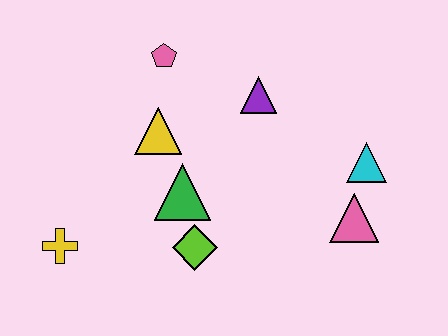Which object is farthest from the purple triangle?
The yellow cross is farthest from the purple triangle.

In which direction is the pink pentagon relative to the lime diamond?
The pink pentagon is above the lime diamond.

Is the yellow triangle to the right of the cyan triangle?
No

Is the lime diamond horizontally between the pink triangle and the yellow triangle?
Yes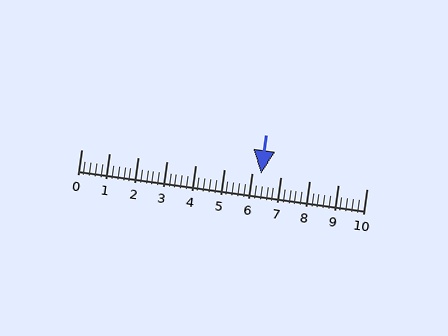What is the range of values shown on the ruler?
The ruler shows values from 0 to 10.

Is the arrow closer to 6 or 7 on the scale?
The arrow is closer to 6.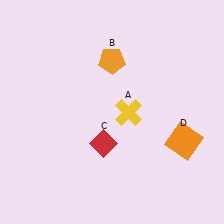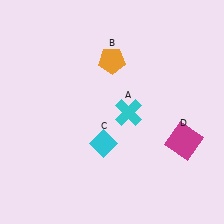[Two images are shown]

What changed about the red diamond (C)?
In Image 1, C is red. In Image 2, it changed to cyan.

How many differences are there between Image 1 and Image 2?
There are 3 differences between the two images.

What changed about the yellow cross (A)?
In Image 1, A is yellow. In Image 2, it changed to cyan.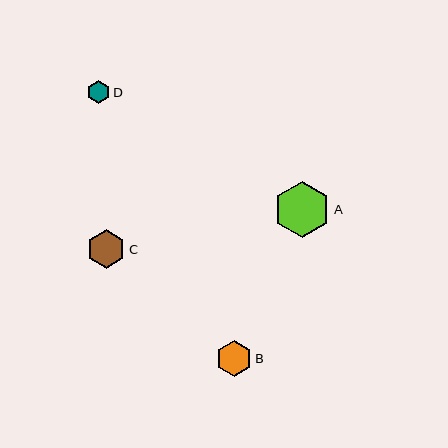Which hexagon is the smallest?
Hexagon D is the smallest with a size of approximately 23 pixels.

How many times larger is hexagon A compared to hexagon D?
Hexagon A is approximately 2.5 times the size of hexagon D.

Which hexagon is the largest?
Hexagon A is the largest with a size of approximately 57 pixels.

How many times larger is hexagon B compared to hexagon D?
Hexagon B is approximately 1.6 times the size of hexagon D.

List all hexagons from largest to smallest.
From largest to smallest: A, C, B, D.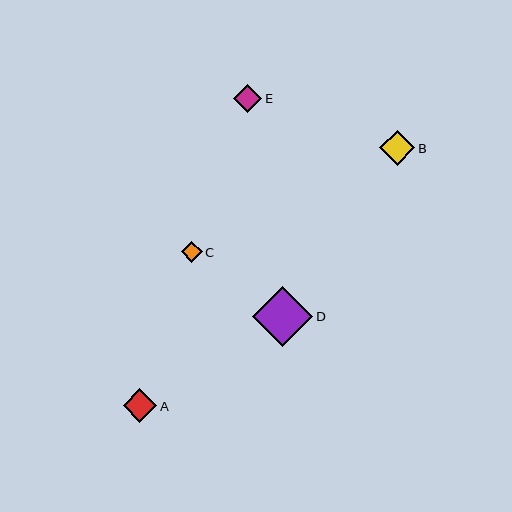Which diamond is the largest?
Diamond D is the largest with a size of approximately 60 pixels.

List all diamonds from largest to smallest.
From largest to smallest: D, B, A, E, C.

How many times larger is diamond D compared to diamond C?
Diamond D is approximately 2.8 times the size of diamond C.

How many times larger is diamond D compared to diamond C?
Diamond D is approximately 2.8 times the size of diamond C.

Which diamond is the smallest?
Diamond C is the smallest with a size of approximately 21 pixels.